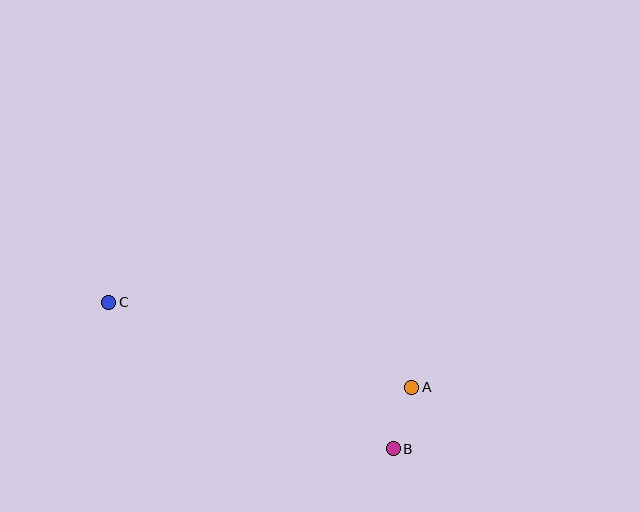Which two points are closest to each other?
Points A and B are closest to each other.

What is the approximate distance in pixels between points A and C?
The distance between A and C is approximately 315 pixels.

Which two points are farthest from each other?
Points B and C are farthest from each other.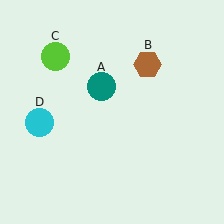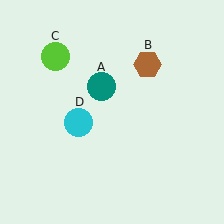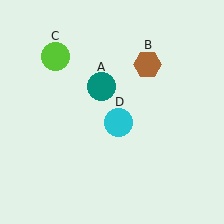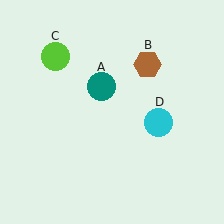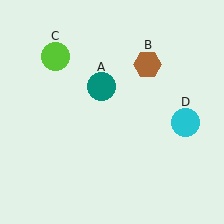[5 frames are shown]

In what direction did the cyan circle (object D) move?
The cyan circle (object D) moved right.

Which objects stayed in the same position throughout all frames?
Teal circle (object A) and brown hexagon (object B) and lime circle (object C) remained stationary.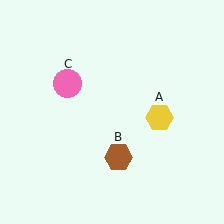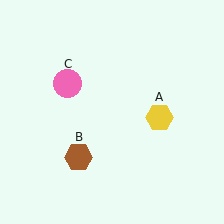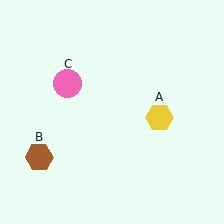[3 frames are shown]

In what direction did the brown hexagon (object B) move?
The brown hexagon (object B) moved left.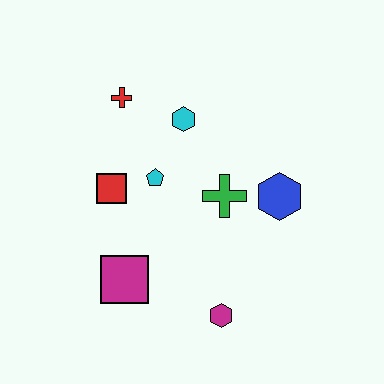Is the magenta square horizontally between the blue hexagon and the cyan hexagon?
No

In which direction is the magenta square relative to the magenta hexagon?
The magenta square is to the left of the magenta hexagon.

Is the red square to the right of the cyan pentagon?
No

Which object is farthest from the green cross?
The red cross is farthest from the green cross.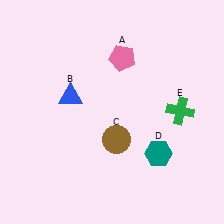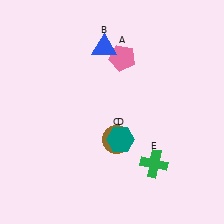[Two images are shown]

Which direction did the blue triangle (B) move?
The blue triangle (B) moved up.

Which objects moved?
The objects that moved are: the blue triangle (B), the teal hexagon (D), the green cross (E).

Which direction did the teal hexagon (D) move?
The teal hexagon (D) moved left.